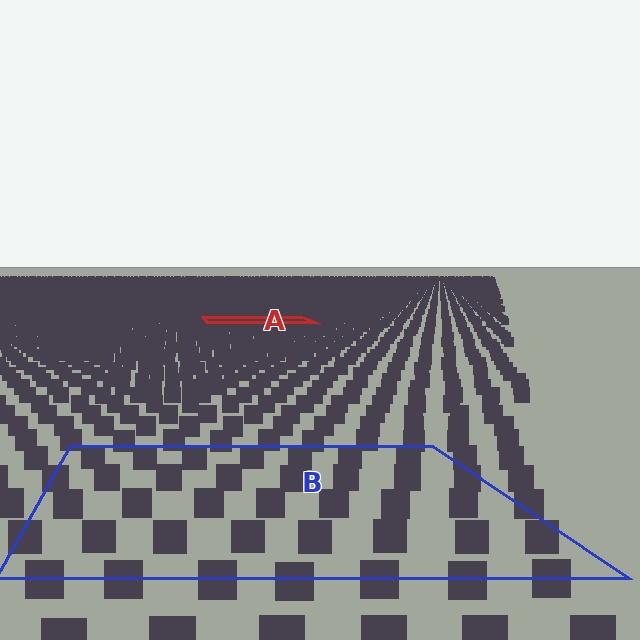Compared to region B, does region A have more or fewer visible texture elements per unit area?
Region A has more texture elements per unit area — they are packed more densely because it is farther away.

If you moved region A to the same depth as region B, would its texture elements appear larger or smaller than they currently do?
They would appear larger. At a closer depth, the same texture elements are projected at a bigger on-screen size.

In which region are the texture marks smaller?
The texture marks are smaller in region A, because it is farther away.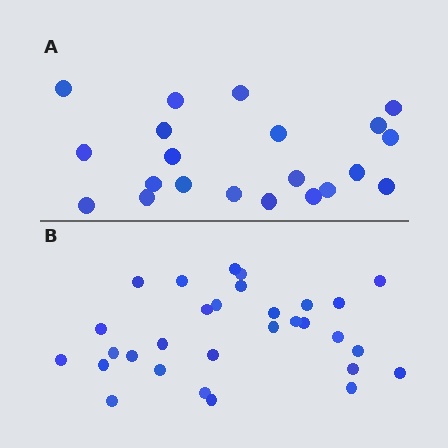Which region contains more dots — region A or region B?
Region B (the bottom region) has more dots.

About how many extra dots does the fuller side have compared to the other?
Region B has roughly 8 or so more dots than region A.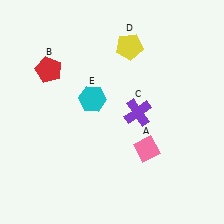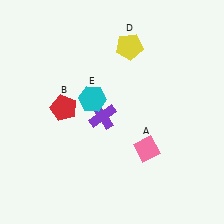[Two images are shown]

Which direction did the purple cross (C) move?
The purple cross (C) moved left.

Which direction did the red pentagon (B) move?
The red pentagon (B) moved down.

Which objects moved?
The objects that moved are: the red pentagon (B), the purple cross (C).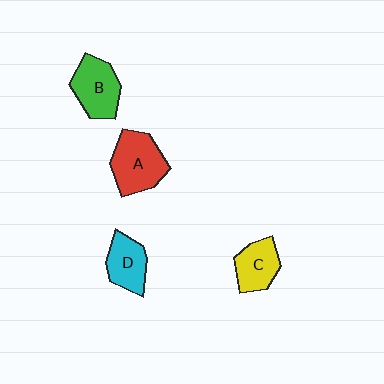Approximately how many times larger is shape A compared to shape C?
Approximately 1.5 times.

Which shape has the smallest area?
Shape C (yellow).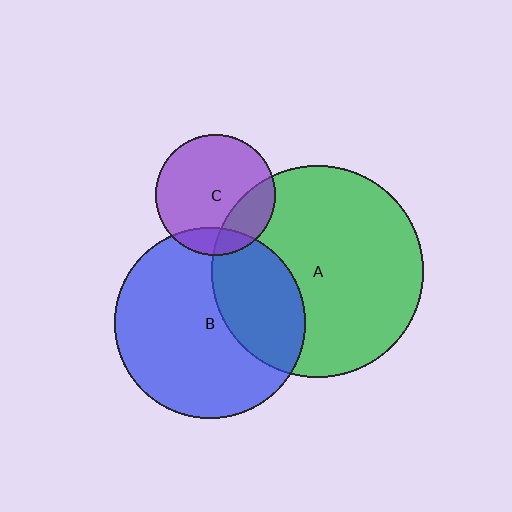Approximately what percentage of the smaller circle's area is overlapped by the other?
Approximately 25%.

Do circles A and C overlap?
Yes.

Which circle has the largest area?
Circle A (green).